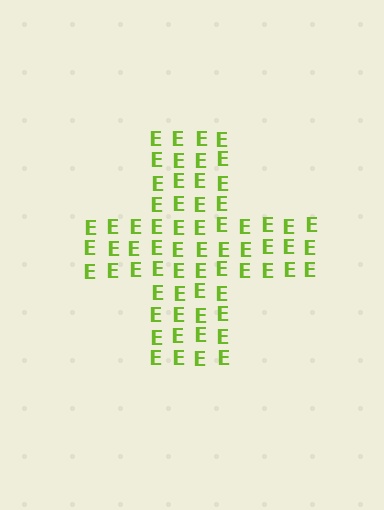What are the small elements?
The small elements are letter E's.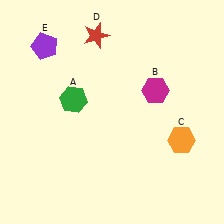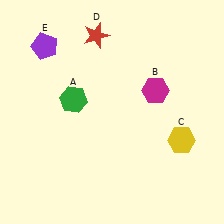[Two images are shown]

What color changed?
The hexagon (C) changed from orange in Image 1 to yellow in Image 2.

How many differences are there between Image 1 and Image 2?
There is 1 difference between the two images.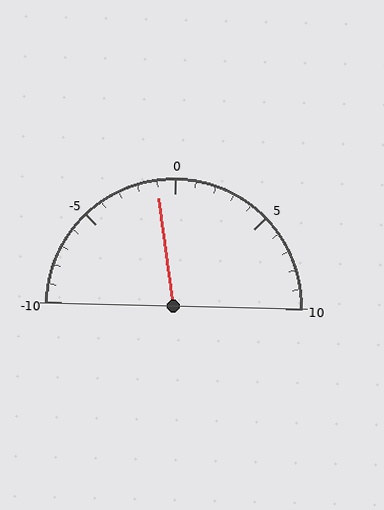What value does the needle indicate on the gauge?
The needle indicates approximately -1.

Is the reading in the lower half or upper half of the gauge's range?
The reading is in the lower half of the range (-10 to 10).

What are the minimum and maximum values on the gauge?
The gauge ranges from -10 to 10.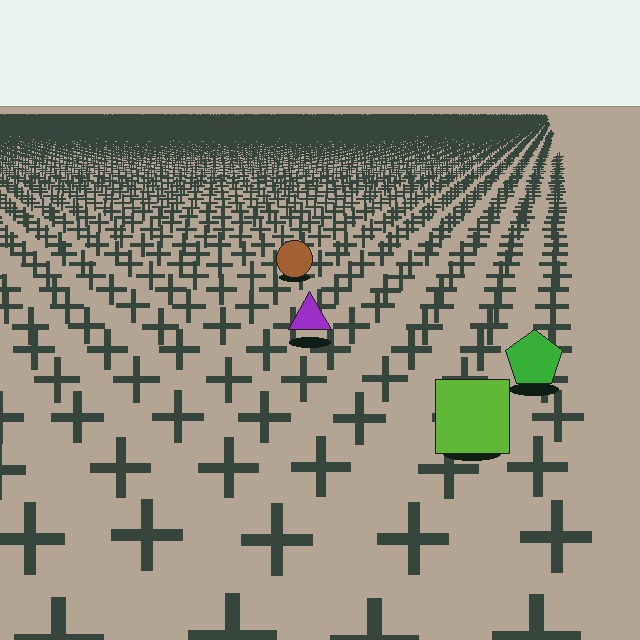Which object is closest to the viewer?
The lime square is closest. The texture marks near it are larger and more spread out.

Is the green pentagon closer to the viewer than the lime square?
No. The lime square is closer — you can tell from the texture gradient: the ground texture is coarser near it.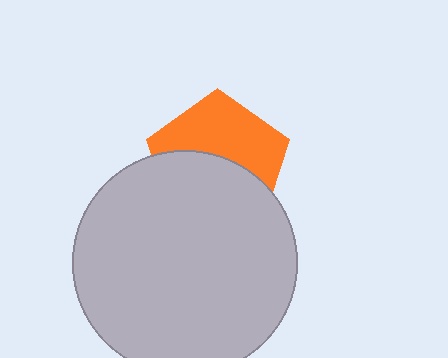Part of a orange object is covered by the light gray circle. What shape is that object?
It is a pentagon.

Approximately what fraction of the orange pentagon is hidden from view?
Roughly 51% of the orange pentagon is hidden behind the light gray circle.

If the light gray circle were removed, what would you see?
You would see the complete orange pentagon.